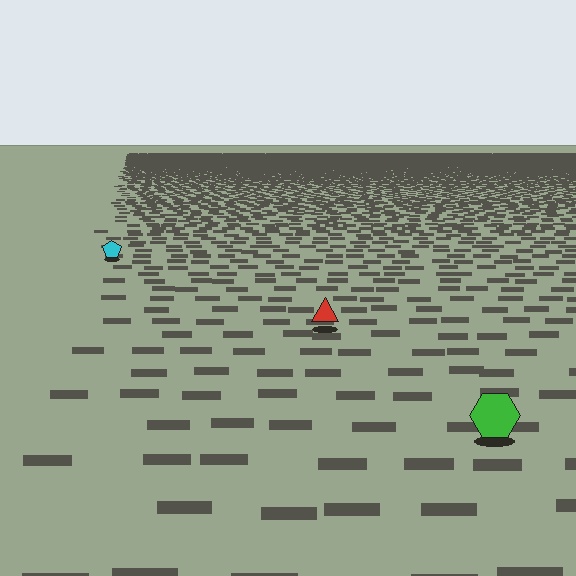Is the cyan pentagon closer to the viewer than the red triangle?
No. The red triangle is closer — you can tell from the texture gradient: the ground texture is coarser near it.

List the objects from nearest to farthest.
From nearest to farthest: the green hexagon, the red triangle, the cyan pentagon.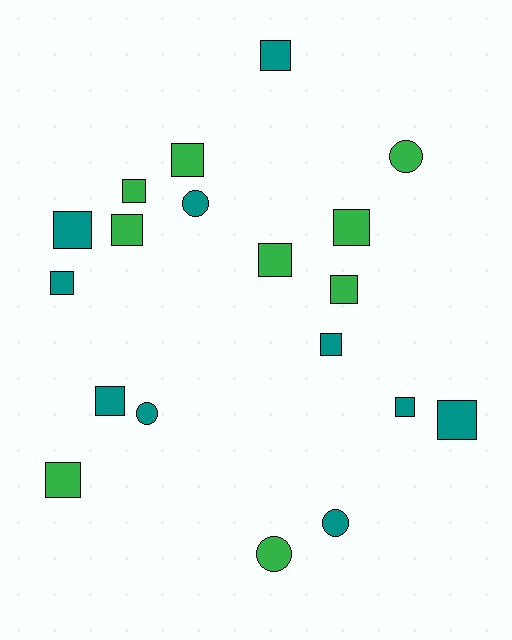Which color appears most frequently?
Teal, with 10 objects.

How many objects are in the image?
There are 19 objects.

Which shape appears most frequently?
Square, with 14 objects.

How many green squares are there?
There are 7 green squares.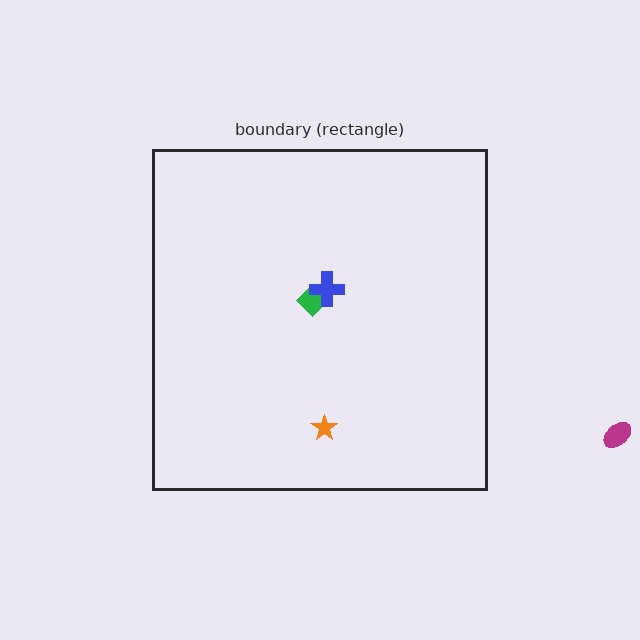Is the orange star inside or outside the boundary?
Inside.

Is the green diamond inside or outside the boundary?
Inside.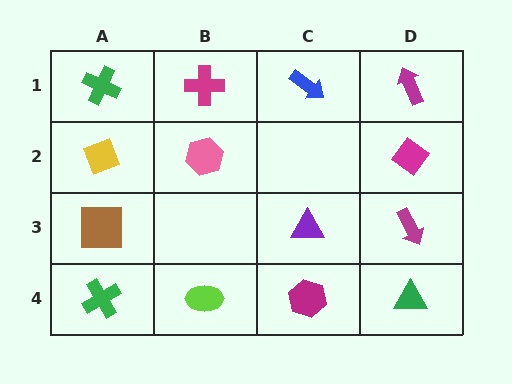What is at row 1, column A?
A green cross.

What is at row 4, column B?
A lime ellipse.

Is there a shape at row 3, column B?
No, that cell is empty.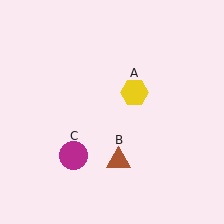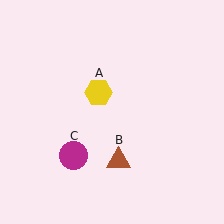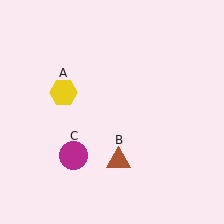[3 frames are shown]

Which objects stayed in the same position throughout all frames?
Brown triangle (object B) and magenta circle (object C) remained stationary.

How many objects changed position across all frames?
1 object changed position: yellow hexagon (object A).